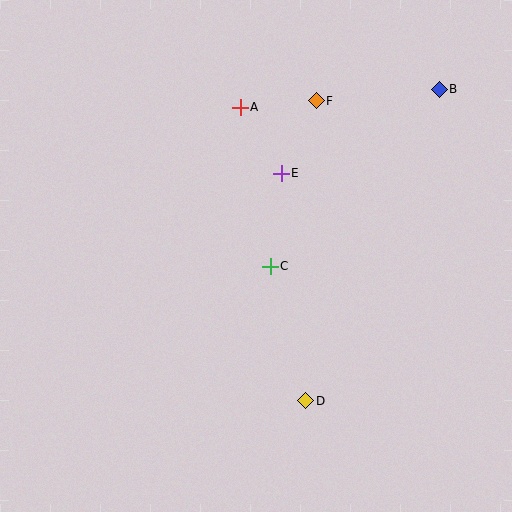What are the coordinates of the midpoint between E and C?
The midpoint between E and C is at (276, 220).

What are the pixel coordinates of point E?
Point E is at (281, 173).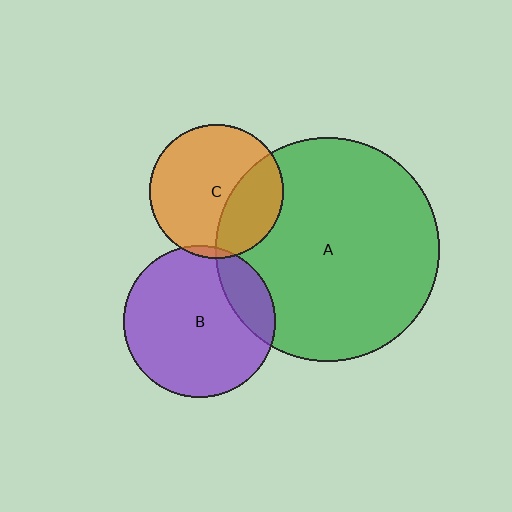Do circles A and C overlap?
Yes.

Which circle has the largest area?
Circle A (green).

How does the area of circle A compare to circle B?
Approximately 2.2 times.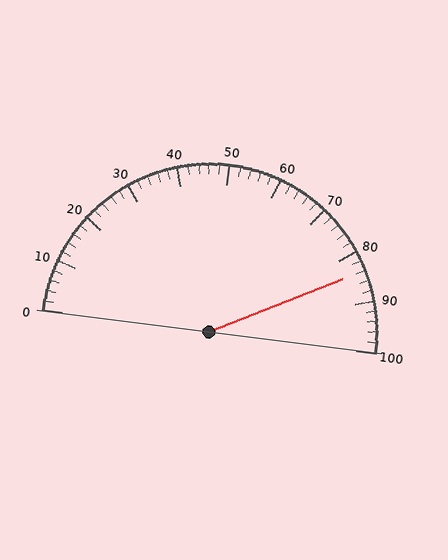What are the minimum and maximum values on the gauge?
The gauge ranges from 0 to 100.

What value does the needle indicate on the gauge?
The needle indicates approximately 84.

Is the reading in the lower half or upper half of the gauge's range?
The reading is in the upper half of the range (0 to 100).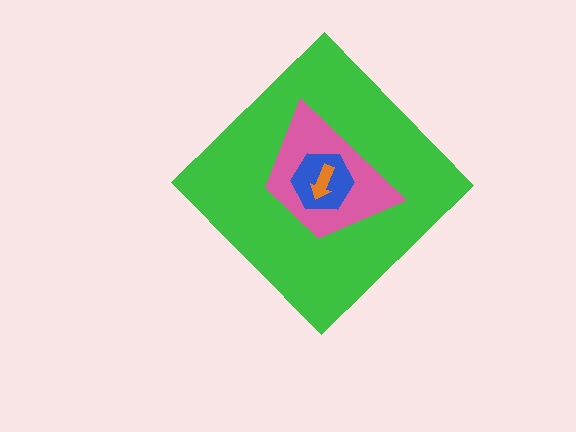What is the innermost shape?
The orange arrow.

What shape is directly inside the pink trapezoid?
The blue hexagon.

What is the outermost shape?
The green diamond.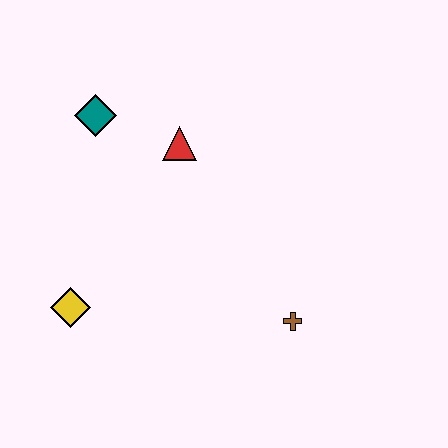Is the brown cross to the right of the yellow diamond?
Yes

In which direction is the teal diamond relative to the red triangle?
The teal diamond is to the left of the red triangle.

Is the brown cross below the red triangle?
Yes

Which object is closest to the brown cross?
The red triangle is closest to the brown cross.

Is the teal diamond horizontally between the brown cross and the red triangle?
No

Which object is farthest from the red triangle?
The brown cross is farthest from the red triangle.